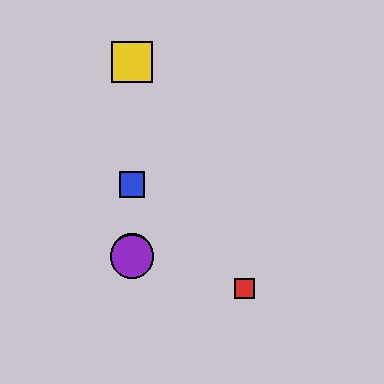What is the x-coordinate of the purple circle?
The purple circle is at x≈132.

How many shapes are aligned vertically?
4 shapes (the blue square, the green circle, the yellow square, the purple circle) are aligned vertically.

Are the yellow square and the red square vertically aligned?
No, the yellow square is at x≈132 and the red square is at x≈244.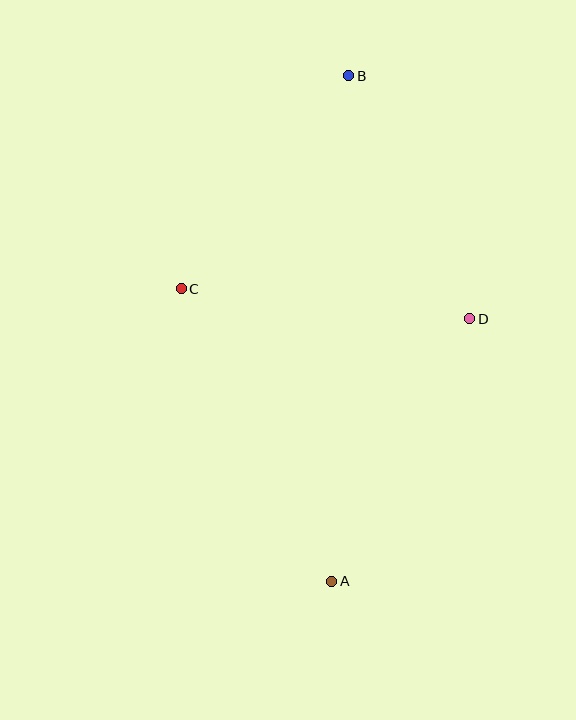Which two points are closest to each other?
Points B and C are closest to each other.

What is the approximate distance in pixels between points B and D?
The distance between B and D is approximately 272 pixels.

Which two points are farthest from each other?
Points A and B are farthest from each other.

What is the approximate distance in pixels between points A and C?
The distance between A and C is approximately 329 pixels.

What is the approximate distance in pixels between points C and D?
The distance between C and D is approximately 290 pixels.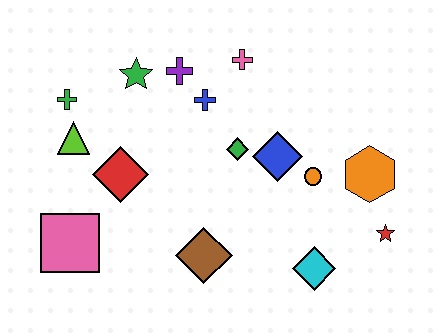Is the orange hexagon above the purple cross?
No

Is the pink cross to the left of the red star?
Yes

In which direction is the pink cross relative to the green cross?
The pink cross is to the right of the green cross.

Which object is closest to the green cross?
The lime triangle is closest to the green cross.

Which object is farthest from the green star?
The red star is farthest from the green star.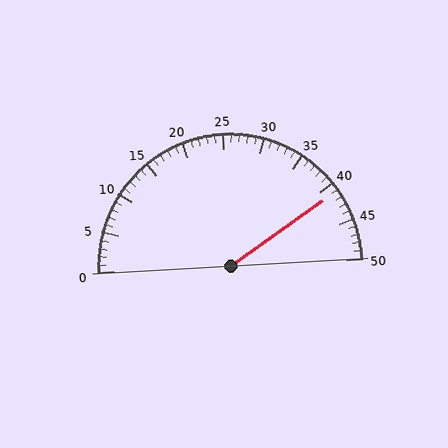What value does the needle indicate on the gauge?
The needle indicates approximately 41.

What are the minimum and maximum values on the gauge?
The gauge ranges from 0 to 50.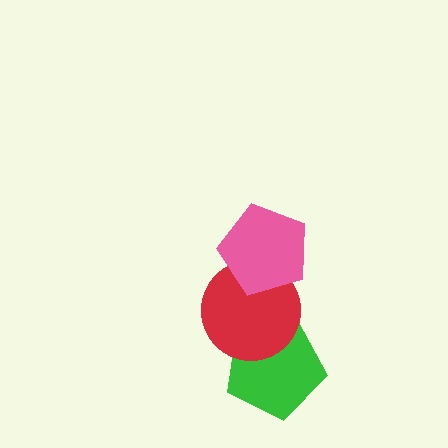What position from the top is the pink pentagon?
The pink pentagon is 1st from the top.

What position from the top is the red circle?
The red circle is 2nd from the top.